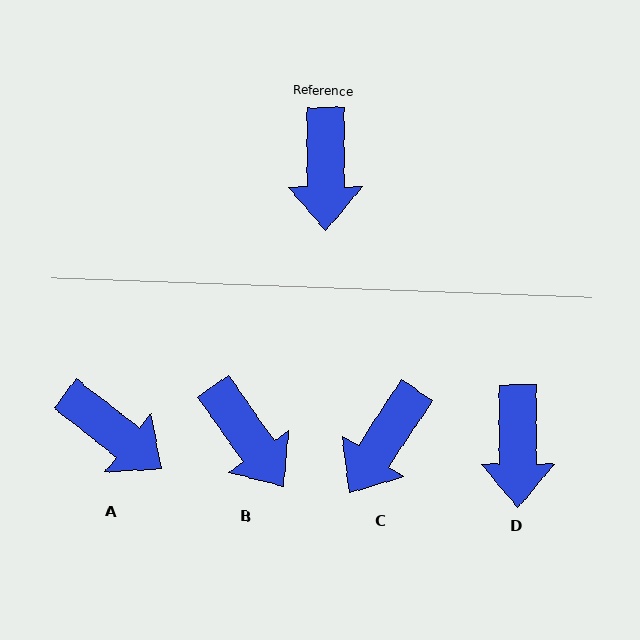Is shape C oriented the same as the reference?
No, it is off by about 33 degrees.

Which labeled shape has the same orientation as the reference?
D.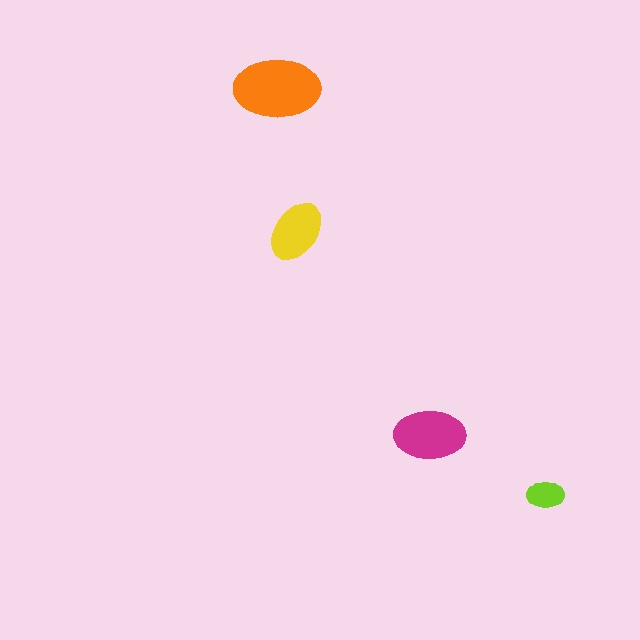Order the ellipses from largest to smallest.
the orange one, the magenta one, the yellow one, the lime one.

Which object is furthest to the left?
The orange ellipse is leftmost.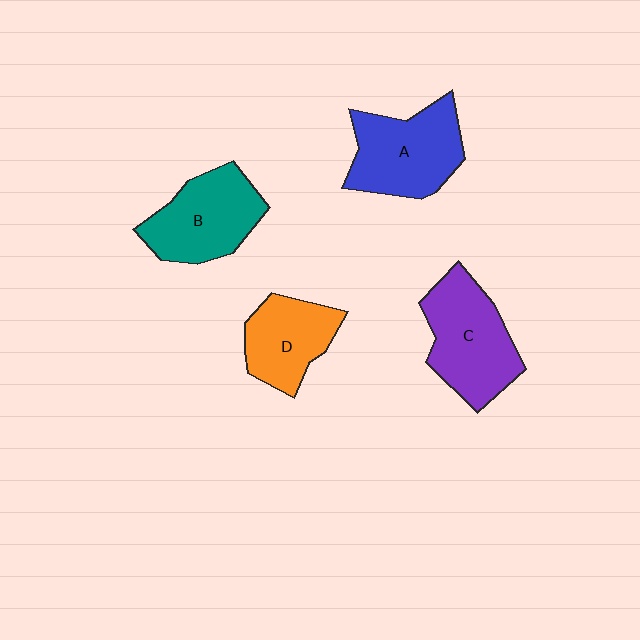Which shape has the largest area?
Shape C (purple).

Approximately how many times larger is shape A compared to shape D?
Approximately 1.3 times.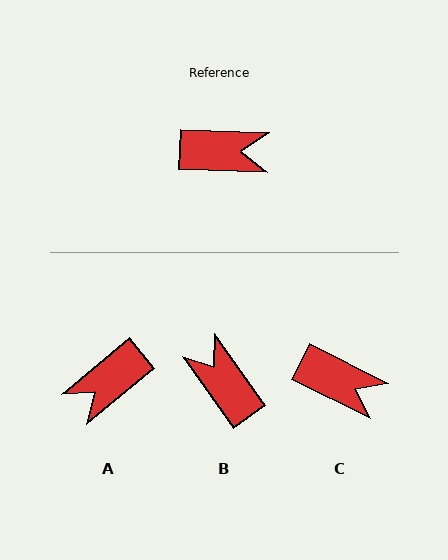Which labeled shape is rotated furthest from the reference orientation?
A, about 138 degrees away.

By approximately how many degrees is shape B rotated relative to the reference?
Approximately 128 degrees counter-clockwise.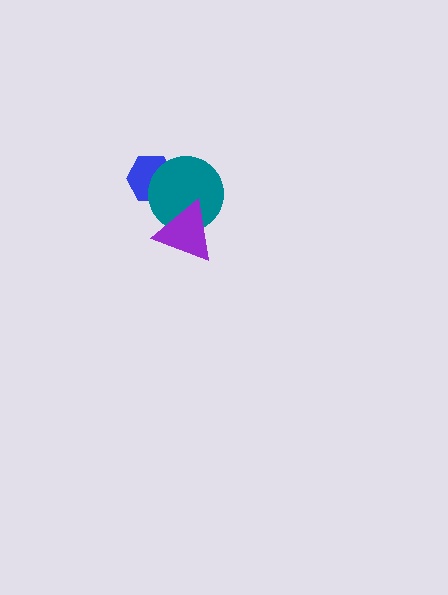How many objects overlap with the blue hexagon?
1 object overlaps with the blue hexagon.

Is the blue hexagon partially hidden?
Yes, it is partially covered by another shape.